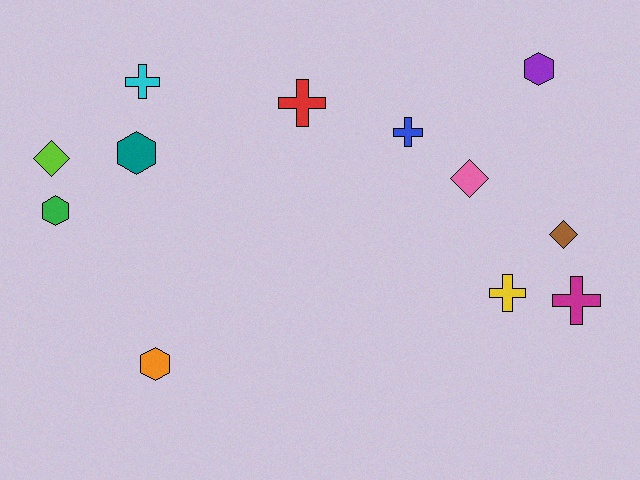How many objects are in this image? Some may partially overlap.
There are 12 objects.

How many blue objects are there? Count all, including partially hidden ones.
There is 1 blue object.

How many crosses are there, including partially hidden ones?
There are 5 crosses.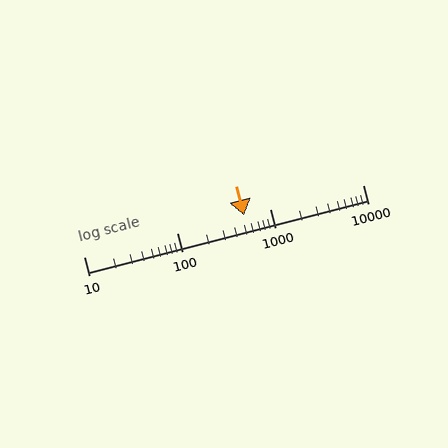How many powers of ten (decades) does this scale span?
The scale spans 3 decades, from 10 to 10000.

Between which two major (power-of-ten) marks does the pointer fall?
The pointer is between 100 and 1000.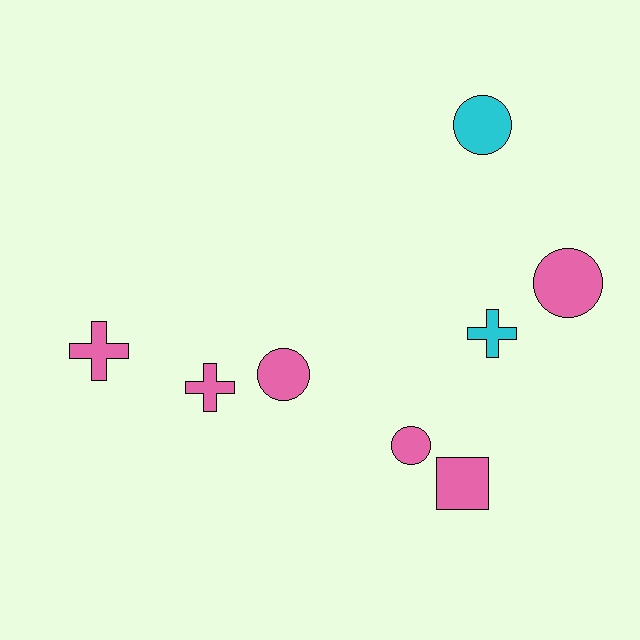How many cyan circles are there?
There is 1 cyan circle.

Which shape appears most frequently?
Circle, with 4 objects.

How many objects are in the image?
There are 8 objects.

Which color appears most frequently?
Pink, with 6 objects.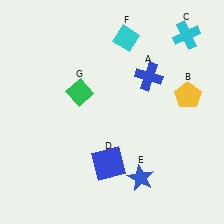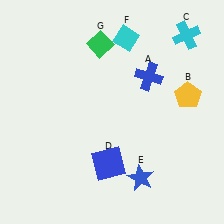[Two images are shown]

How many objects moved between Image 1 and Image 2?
1 object moved between the two images.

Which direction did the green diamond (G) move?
The green diamond (G) moved up.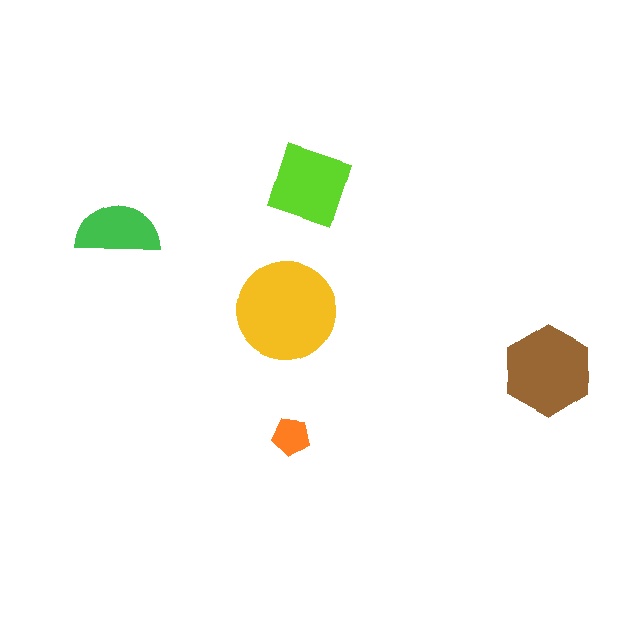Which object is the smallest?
The orange pentagon.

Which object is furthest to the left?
The green semicircle is leftmost.